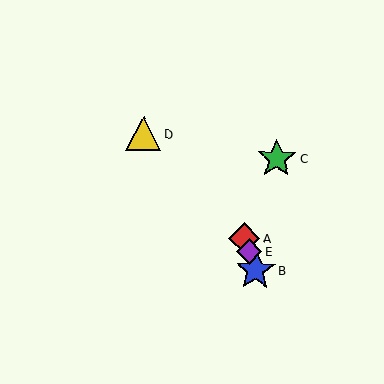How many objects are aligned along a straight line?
3 objects (A, B, E) are aligned along a straight line.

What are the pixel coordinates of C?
Object C is at (277, 159).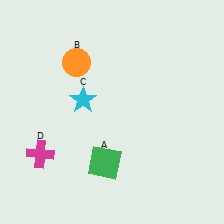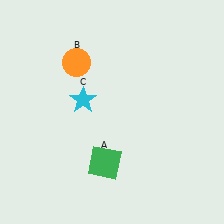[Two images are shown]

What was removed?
The magenta cross (D) was removed in Image 2.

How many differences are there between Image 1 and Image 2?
There is 1 difference between the two images.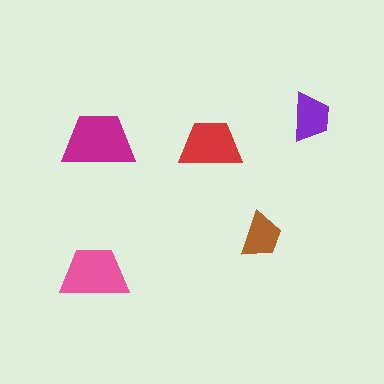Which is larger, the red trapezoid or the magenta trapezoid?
The magenta one.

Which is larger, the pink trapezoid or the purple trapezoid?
The pink one.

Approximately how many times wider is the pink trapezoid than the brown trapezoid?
About 1.5 times wider.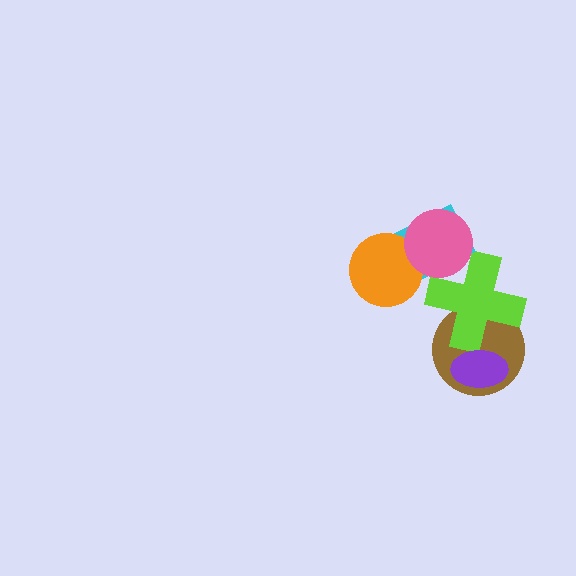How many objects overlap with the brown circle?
2 objects overlap with the brown circle.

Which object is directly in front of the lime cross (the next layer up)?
The cyan rectangle is directly in front of the lime cross.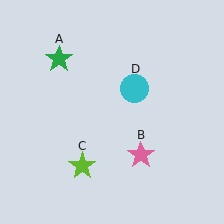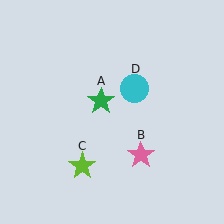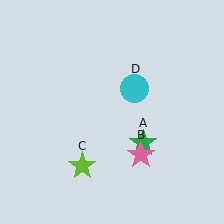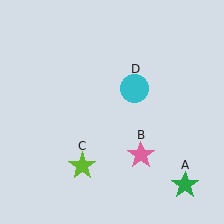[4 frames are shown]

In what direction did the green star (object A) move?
The green star (object A) moved down and to the right.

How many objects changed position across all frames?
1 object changed position: green star (object A).